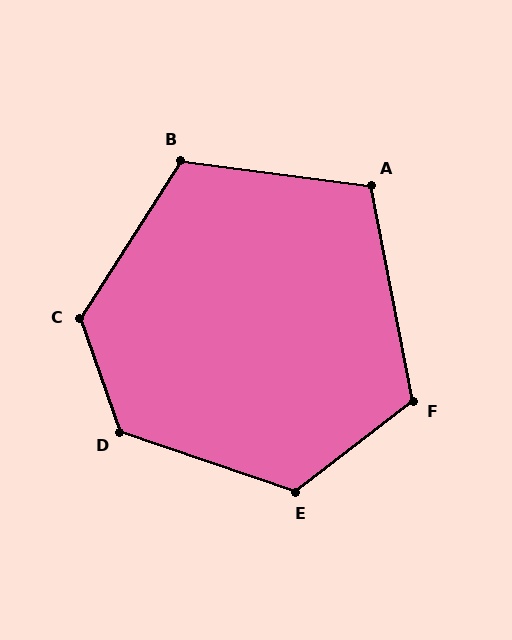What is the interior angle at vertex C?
Approximately 128 degrees (obtuse).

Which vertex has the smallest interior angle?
A, at approximately 109 degrees.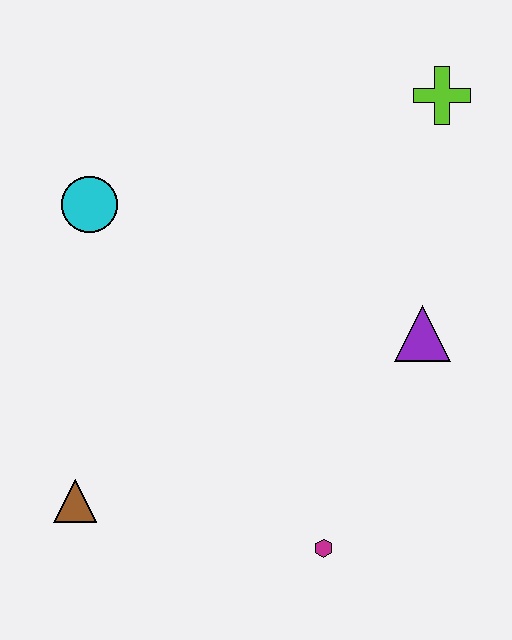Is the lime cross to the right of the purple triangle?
Yes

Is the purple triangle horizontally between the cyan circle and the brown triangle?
No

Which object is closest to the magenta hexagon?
The purple triangle is closest to the magenta hexagon.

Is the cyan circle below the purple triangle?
No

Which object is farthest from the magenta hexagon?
The lime cross is farthest from the magenta hexagon.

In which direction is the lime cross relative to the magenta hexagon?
The lime cross is above the magenta hexagon.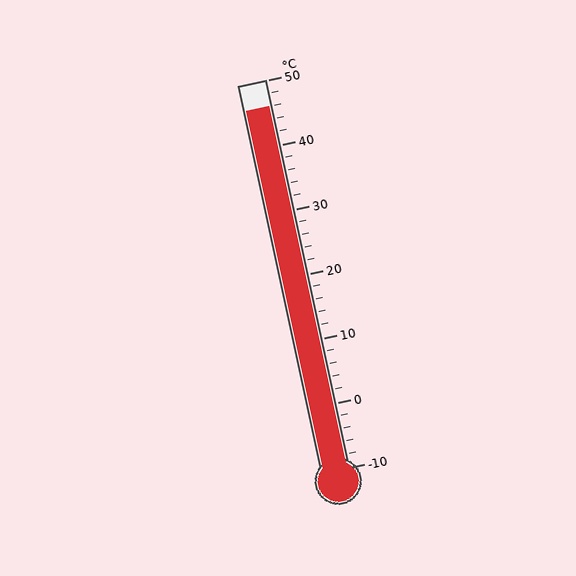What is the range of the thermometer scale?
The thermometer scale ranges from -10°C to 50°C.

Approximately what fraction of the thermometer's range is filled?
The thermometer is filled to approximately 95% of its range.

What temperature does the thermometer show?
The thermometer shows approximately 46°C.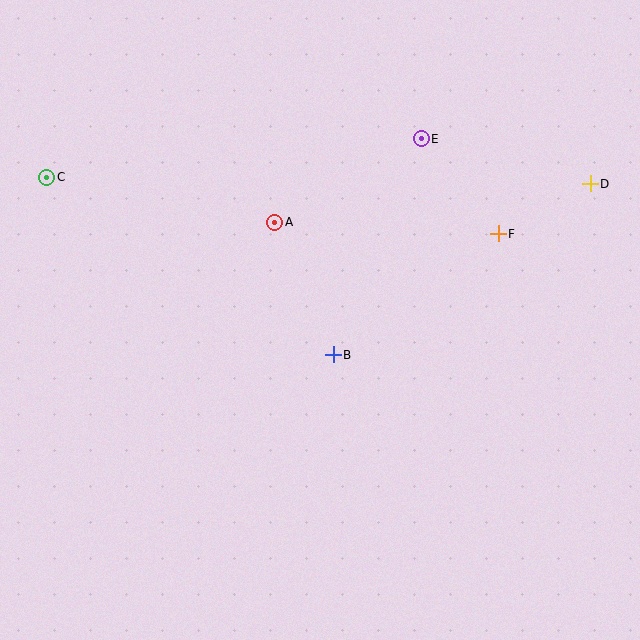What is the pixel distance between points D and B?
The distance between D and B is 309 pixels.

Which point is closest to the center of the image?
Point B at (333, 355) is closest to the center.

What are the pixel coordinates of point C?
Point C is at (47, 177).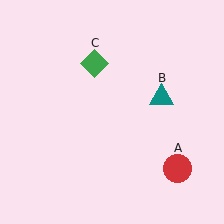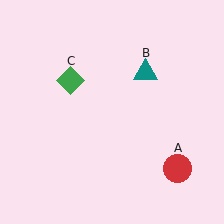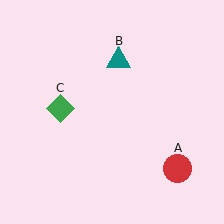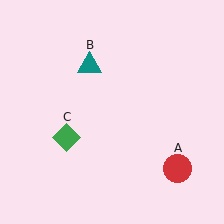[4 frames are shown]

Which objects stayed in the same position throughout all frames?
Red circle (object A) remained stationary.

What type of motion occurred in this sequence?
The teal triangle (object B), green diamond (object C) rotated counterclockwise around the center of the scene.